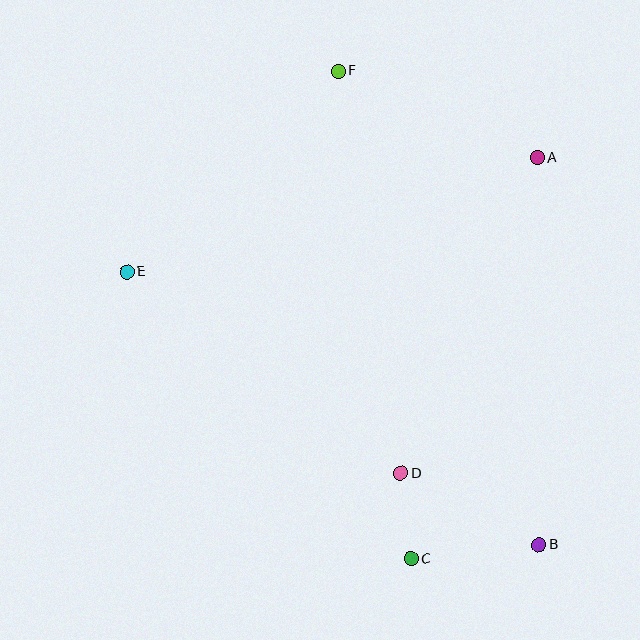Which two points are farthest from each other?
Points B and F are farthest from each other.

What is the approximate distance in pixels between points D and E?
The distance between D and E is approximately 340 pixels.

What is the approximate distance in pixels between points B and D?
The distance between B and D is approximately 156 pixels.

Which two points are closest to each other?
Points C and D are closest to each other.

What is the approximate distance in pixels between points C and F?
The distance between C and F is approximately 493 pixels.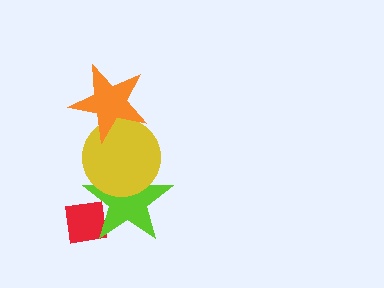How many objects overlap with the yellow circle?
2 objects overlap with the yellow circle.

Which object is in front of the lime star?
The yellow circle is in front of the lime star.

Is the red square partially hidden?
Yes, it is partially covered by another shape.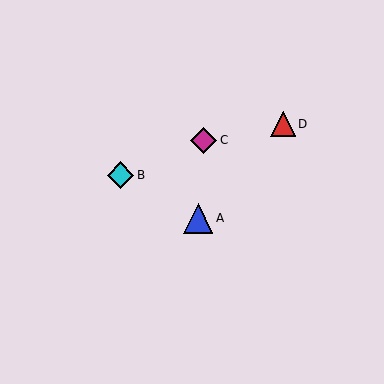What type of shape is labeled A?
Shape A is a blue triangle.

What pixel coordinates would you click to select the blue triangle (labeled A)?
Click at (198, 218) to select the blue triangle A.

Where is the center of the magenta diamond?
The center of the magenta diamond is at (204, 140).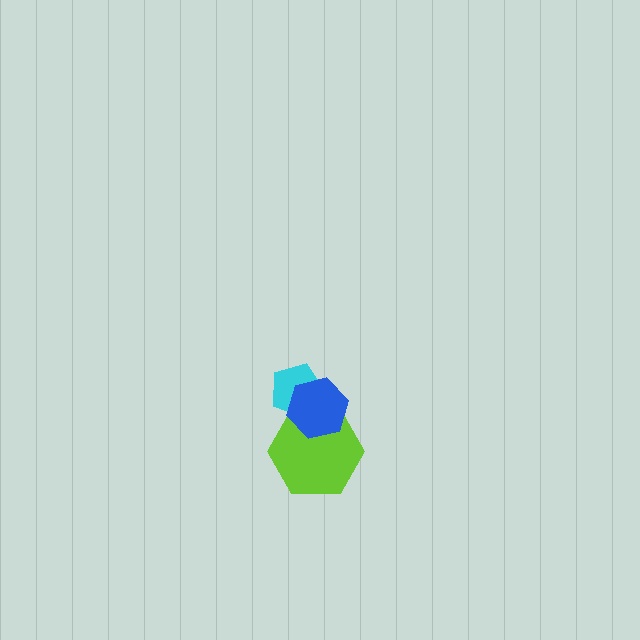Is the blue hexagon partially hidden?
No, no other shape covers it.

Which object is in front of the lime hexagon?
The blue hexagon is in front of the lime hexagon.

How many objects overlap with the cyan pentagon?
2 objects overlap with the cyan pentagon.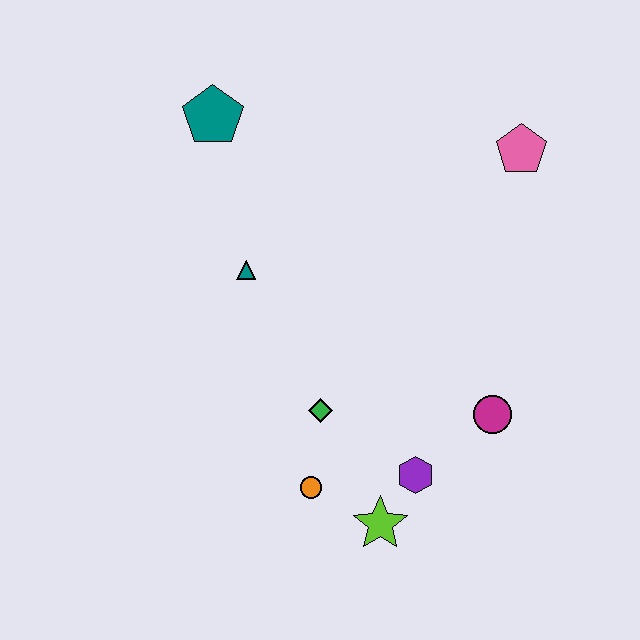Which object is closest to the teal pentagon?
The teal triangle is closest to the teal pentagon.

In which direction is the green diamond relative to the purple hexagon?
The green diamond is to the left of the purple hexagon.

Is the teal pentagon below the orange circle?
No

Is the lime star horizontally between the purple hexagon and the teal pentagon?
Yes